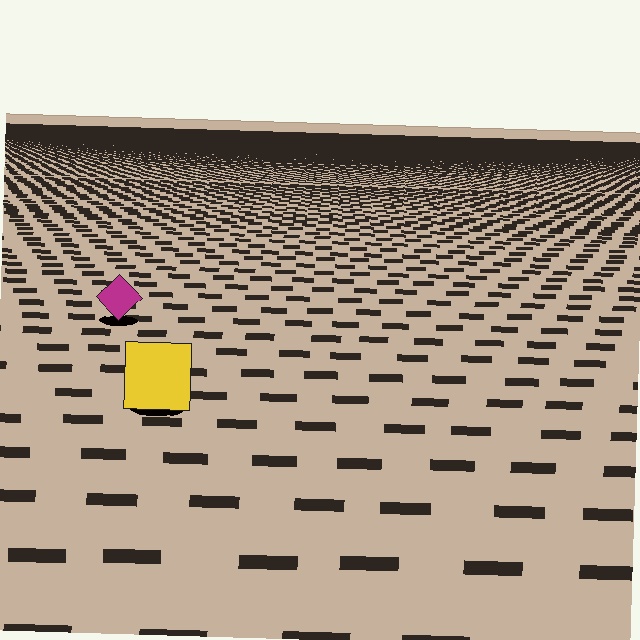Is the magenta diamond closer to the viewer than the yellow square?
No. The yellow square is closer — you can tell from the texture gradient: the ground texture is coarser near it.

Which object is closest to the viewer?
The yellow square is closest. The texture marks near it are larger and more spread out.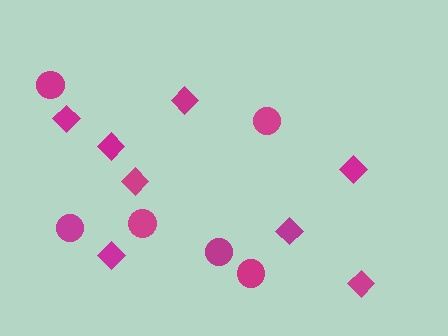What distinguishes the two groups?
There are 2 groups: one group of diamonds (8) and one group of circles (6).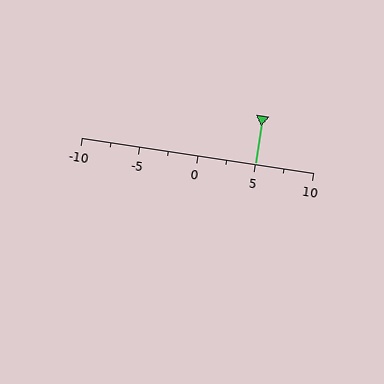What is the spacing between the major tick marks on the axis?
The major ticks are spaced 5 apart.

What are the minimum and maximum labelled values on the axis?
The axis runs from -10 to 10.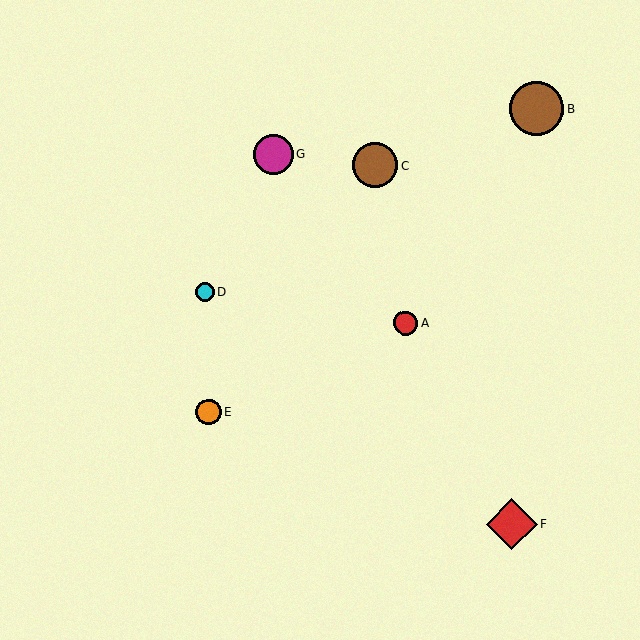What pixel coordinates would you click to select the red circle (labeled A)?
Click at (406, 323) to select the red circle A.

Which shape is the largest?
The brown circle (labeled B) is the largest.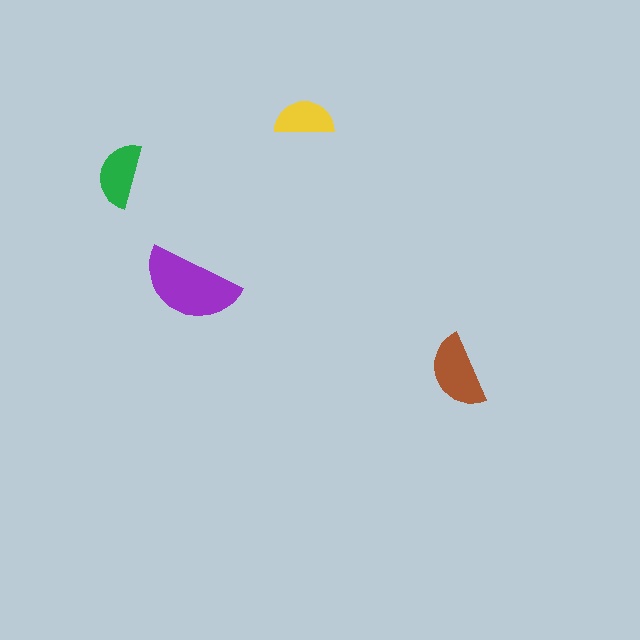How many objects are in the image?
There are 4 objects in the image.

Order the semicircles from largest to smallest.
the purple one, the brown one, the green one, the yellow one.